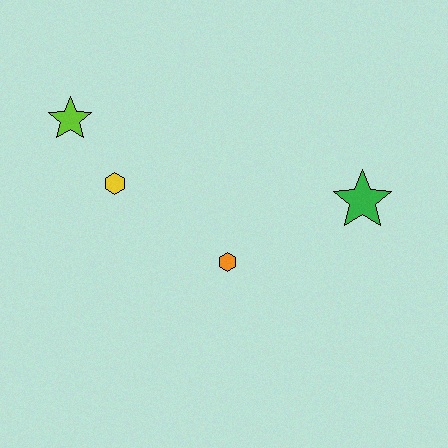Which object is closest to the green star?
The orange hexagon is closest to the green star.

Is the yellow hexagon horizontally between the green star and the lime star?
Yes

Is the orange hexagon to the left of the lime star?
No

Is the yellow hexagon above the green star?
Yes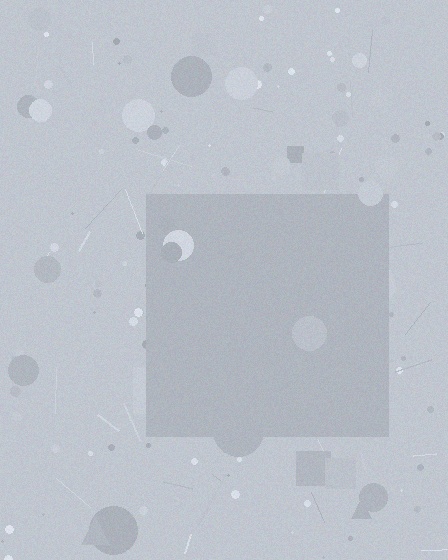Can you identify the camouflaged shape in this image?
The camouflaged shape is a square.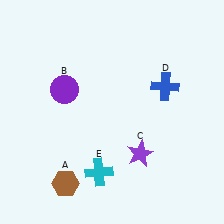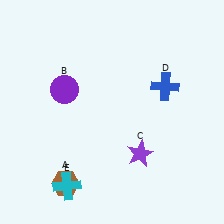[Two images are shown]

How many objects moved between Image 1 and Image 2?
1 object moved between the two images.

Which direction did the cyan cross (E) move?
The cyan cross (E) moved left.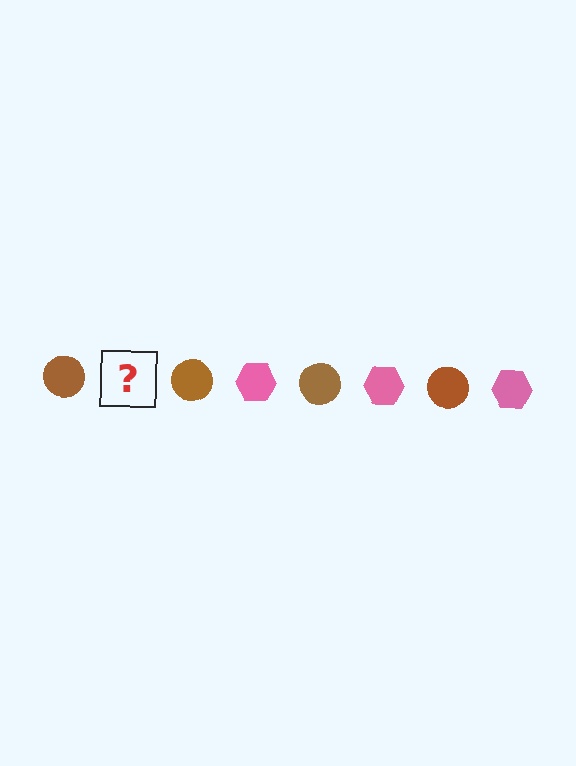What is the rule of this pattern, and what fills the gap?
The rule is that the pattern alternates between brown circle and pink hexagon. The gap should be filled with a pink hexagon.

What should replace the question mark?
The question mark should be replaced with a pink hexagon.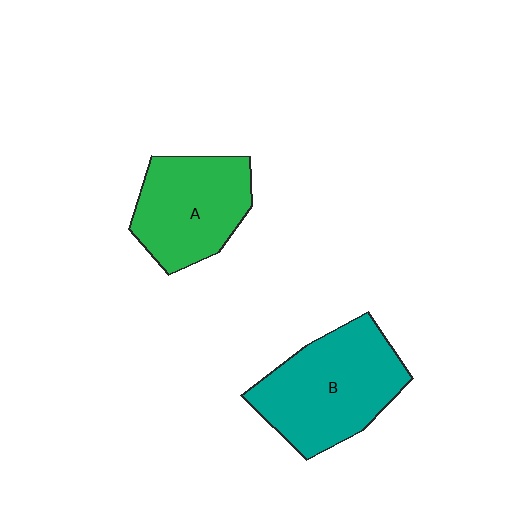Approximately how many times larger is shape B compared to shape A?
Approximately 1.2 times.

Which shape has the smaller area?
Shape A (green).